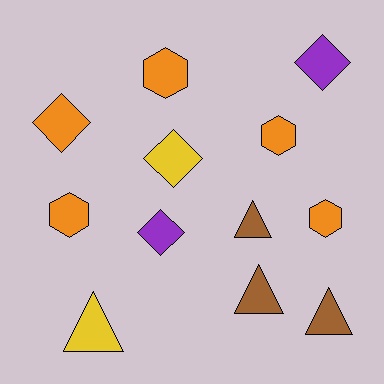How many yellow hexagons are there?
There are no yellow hexagons.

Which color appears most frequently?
Orange, with 5 objects.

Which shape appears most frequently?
Triangle, with 4 objects.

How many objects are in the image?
There are 12 objects.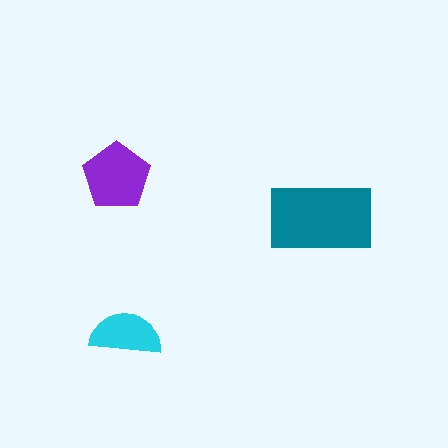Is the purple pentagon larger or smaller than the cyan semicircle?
Larger.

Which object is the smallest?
The cyan semicircle.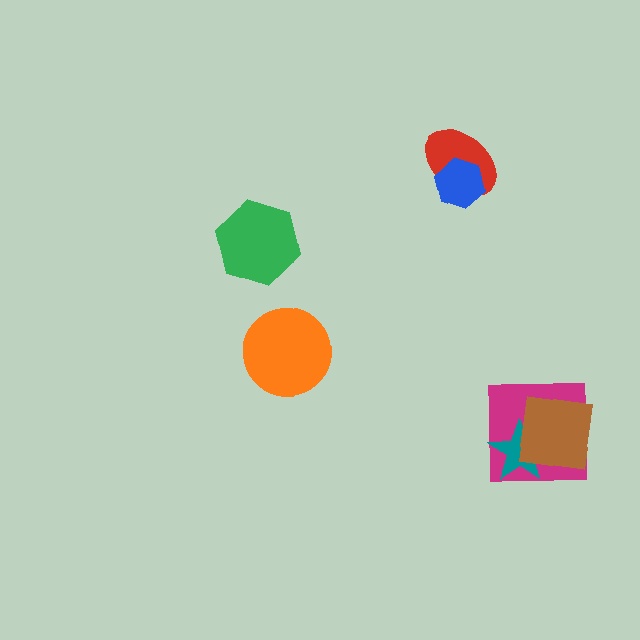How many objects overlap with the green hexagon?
0 objects overlap with the green hexagon.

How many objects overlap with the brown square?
2 objects overlap with the brown square.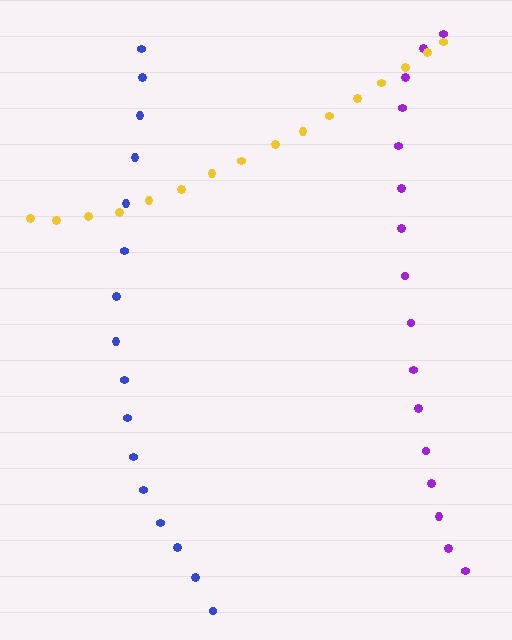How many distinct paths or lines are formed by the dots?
There are 3 distinct paths.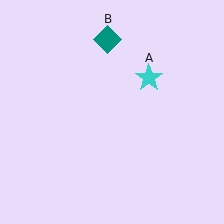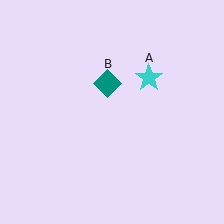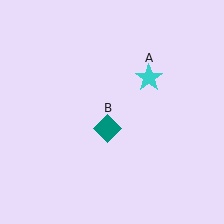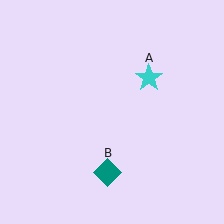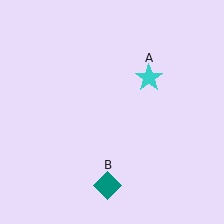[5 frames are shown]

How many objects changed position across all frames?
1 object changed position: teal diamond (object B).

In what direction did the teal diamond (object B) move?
The teal diamond (object B) moved down.